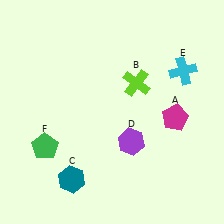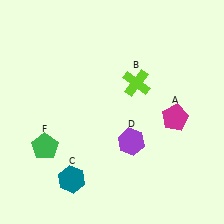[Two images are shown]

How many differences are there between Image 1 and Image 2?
There is 1 difference between the two images.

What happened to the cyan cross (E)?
The cyan cross (E) was removed in Image 2. It was in the top-right area of Image 1.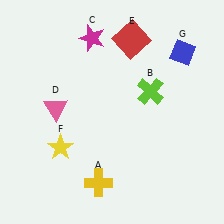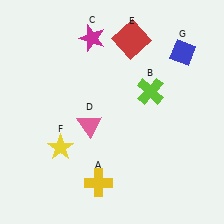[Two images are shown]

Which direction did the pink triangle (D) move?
The pink triangle (D) moved right.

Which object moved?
The pink triangle (D) moved right.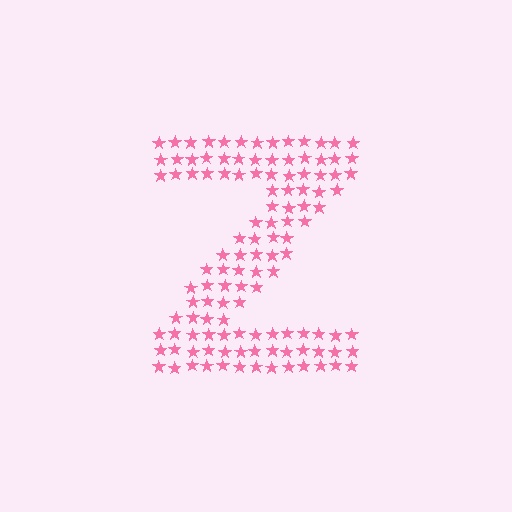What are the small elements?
The small elements are stars.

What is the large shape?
The large shape is the letter Z.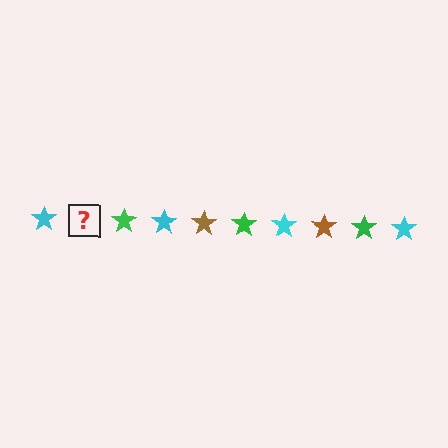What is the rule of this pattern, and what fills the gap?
The rule is that the pattern cycles through cyan, brown, green stars. The gap should be filled with a brown star.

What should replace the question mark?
The question mark should be replaced with a brown star.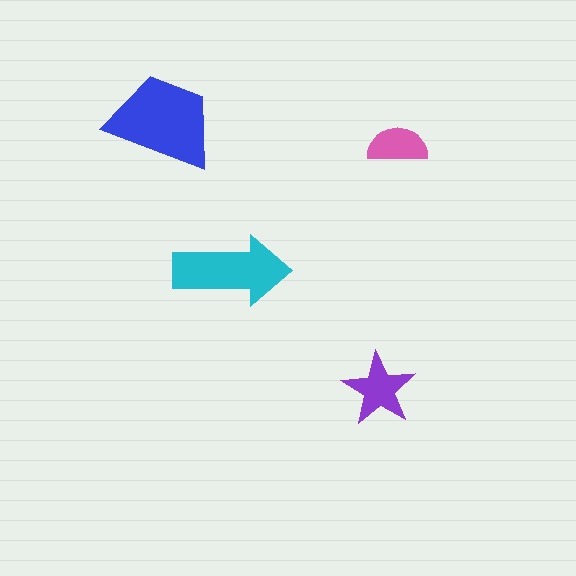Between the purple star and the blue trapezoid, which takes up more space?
The blue trapezoid.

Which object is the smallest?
The pink semicircle.